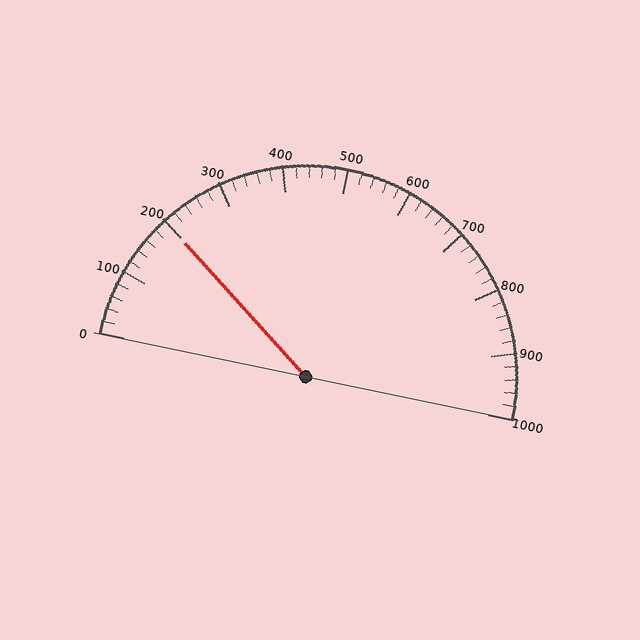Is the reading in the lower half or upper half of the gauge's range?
The reading is in the lower half of the range (0 to 1000).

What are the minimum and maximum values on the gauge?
The gauge ranges from 0 to 1000.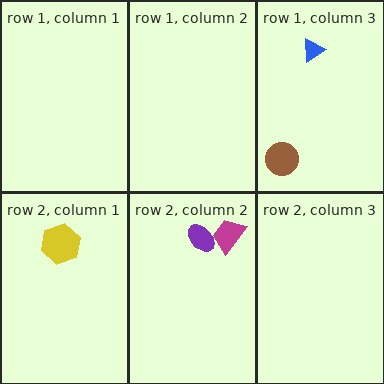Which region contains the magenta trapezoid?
The row 2, column 2 region.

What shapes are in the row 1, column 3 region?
The brown circle, the blue triangle.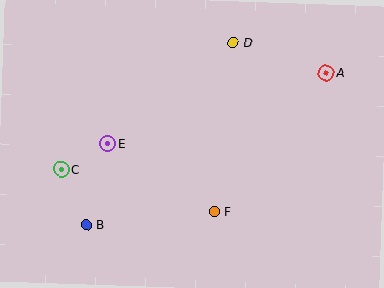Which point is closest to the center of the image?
Point F at (214, 211) is closest to the center.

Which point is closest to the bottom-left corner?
Point B is closest to the bottom-left corner.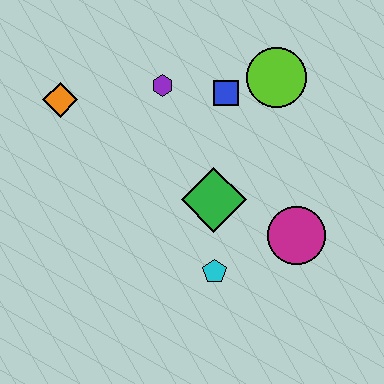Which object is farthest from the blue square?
The cyan pentagon is farthest from the blue square.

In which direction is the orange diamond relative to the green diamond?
The orange diamond is to the left of the green diamond.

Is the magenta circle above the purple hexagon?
No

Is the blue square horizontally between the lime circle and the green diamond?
Yes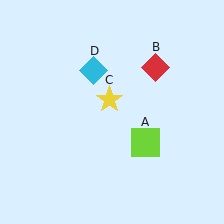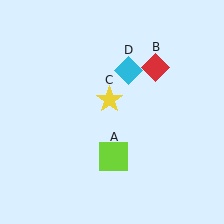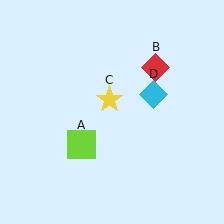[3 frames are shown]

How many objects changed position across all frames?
2 objects changed position: lime square (object A), cyan diamond (object D).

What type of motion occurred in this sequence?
The lime square (object A), cyan diamond (object D) rotated clockwise around the center of the scene.